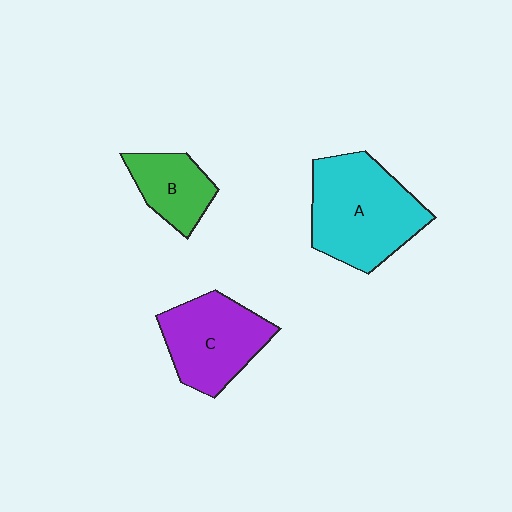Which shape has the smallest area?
Shape B (green).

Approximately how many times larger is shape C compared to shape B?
Approximately 1.6 times.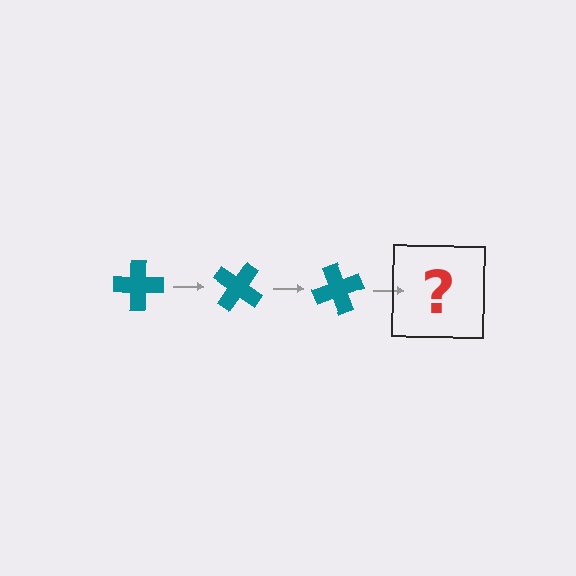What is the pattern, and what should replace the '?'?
The pattern is that the cross rotates 35 degrees each step. The '?' should be a teal cross rotated 105 degrees.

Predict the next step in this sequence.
The next step is a teal cross rotated 105 degrees.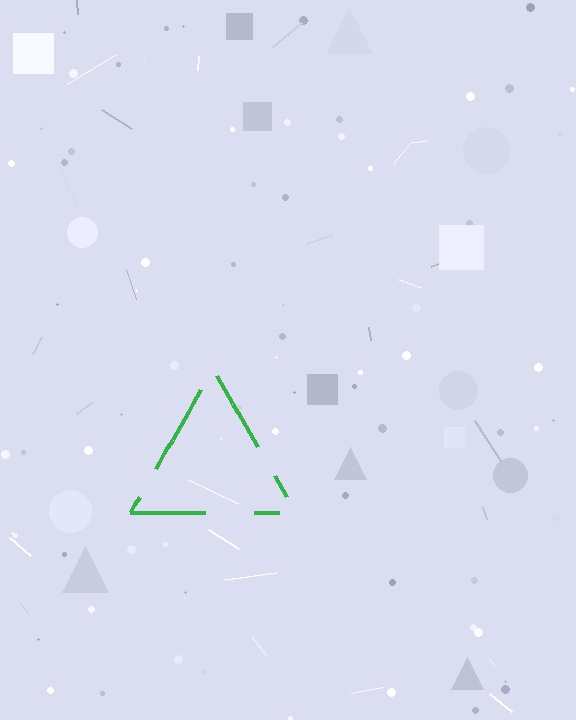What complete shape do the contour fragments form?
The contour fragments form a triangle.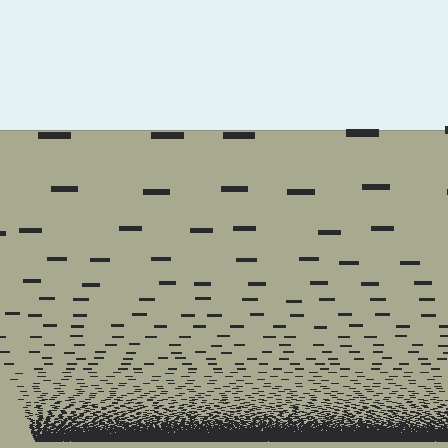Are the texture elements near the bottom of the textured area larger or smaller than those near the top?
Smaller. The gradient is inverted — elements near the bottom are smaller and denser.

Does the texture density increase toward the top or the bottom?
Density increases toward the bottom.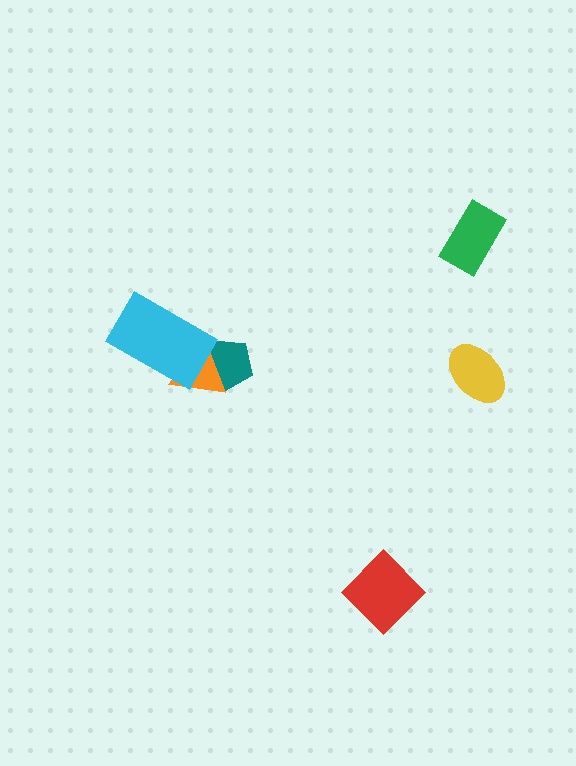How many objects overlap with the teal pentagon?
1 object overlaps with the teal pentagon.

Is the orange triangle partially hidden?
Yes, it is partially covered by another shape.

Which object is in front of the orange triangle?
The cyan rectangle is in front of the orange triangle.